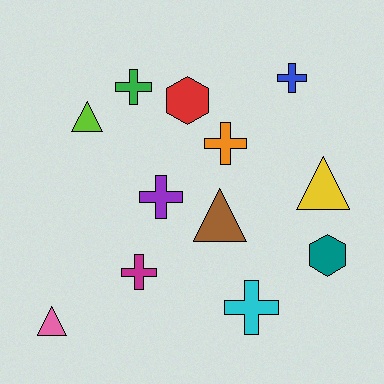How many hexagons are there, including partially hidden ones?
There are 2 hexagons.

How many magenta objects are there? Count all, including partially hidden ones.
There is 1 magenta object.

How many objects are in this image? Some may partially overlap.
There are 12 objects.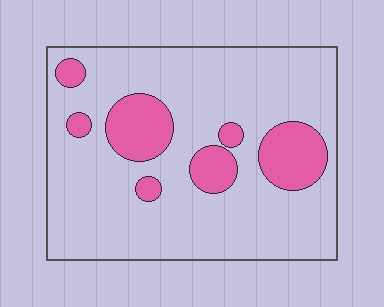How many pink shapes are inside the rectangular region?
7.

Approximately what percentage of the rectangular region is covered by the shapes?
Approximately 20%.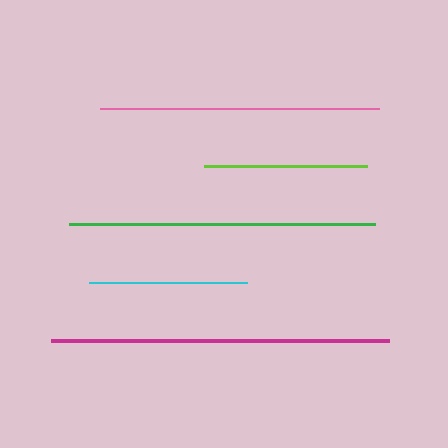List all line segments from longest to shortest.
From longest to shortest: magenta, green, pink, lime, cyan.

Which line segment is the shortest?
The cyan line is the shortest at approximately 158 pixels.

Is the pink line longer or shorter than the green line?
The green line is longer than the pink line.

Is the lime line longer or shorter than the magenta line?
The magenta line is longer than the lime line.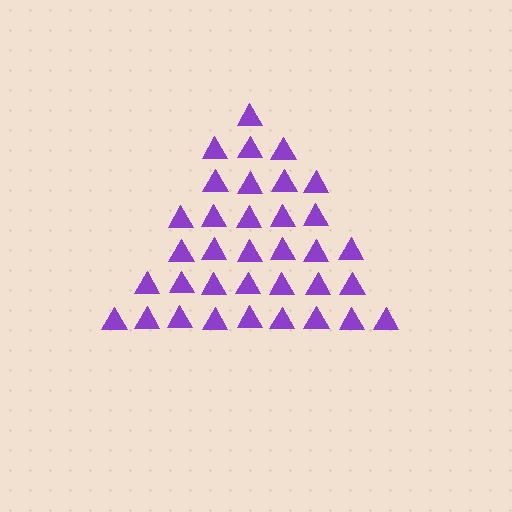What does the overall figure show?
The overall figure shows a triangle.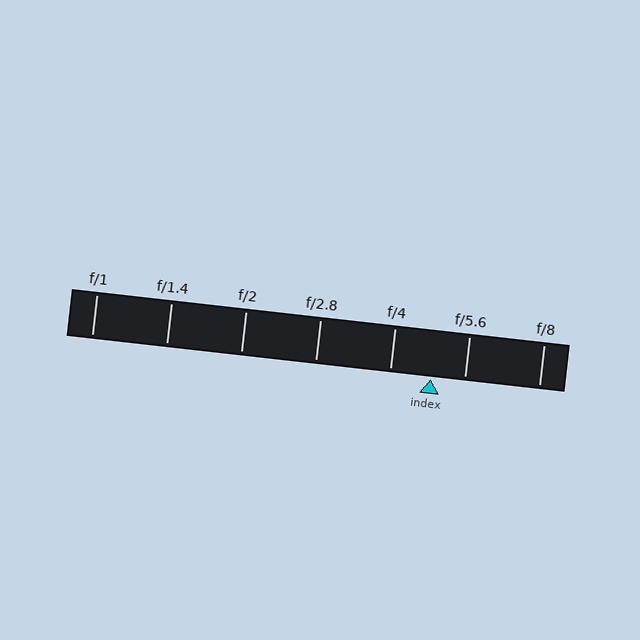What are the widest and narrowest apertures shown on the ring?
The widest aperture shown is f/1 and the narrowest is f/8.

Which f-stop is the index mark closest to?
The index mark is closest to f/5.6.